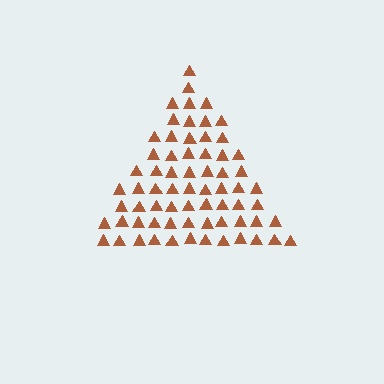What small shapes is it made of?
It is made of small triangles.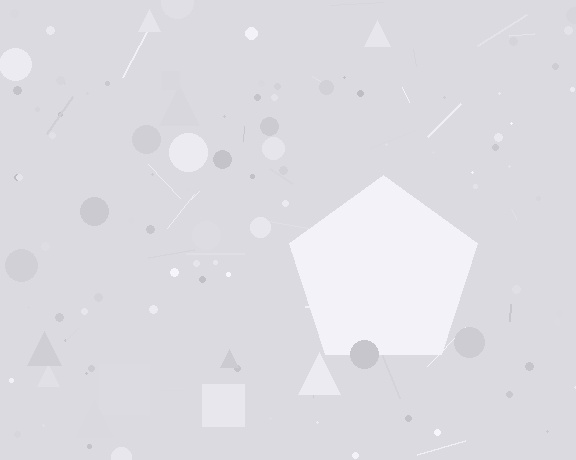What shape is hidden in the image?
A pentagon is hidden in the image.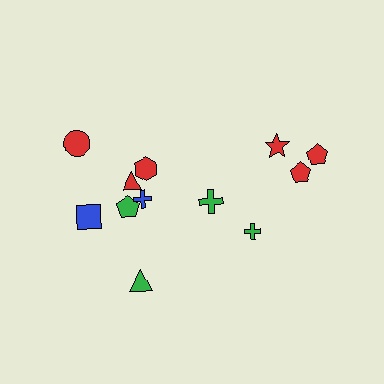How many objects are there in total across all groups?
There are 12 objects.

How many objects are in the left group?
There are 7 objects.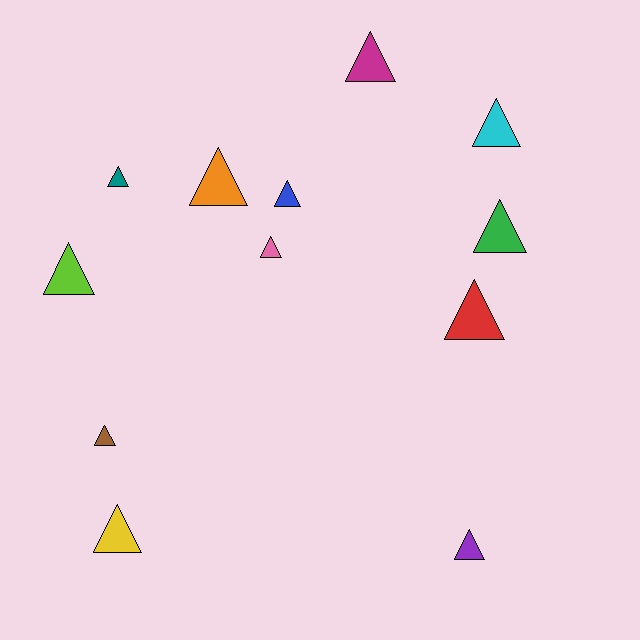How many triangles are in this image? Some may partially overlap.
There are 12 triangles.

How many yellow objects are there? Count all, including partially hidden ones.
There is 1 yellow object.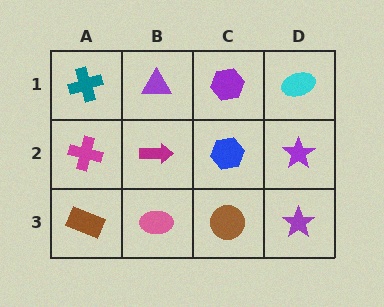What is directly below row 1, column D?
A purple star.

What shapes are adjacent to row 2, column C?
A purple hexagon (row 1, column C), a brown circle (row 3, column C), a magenta arrow (row 2, column B), a purple star (row 2, column D).